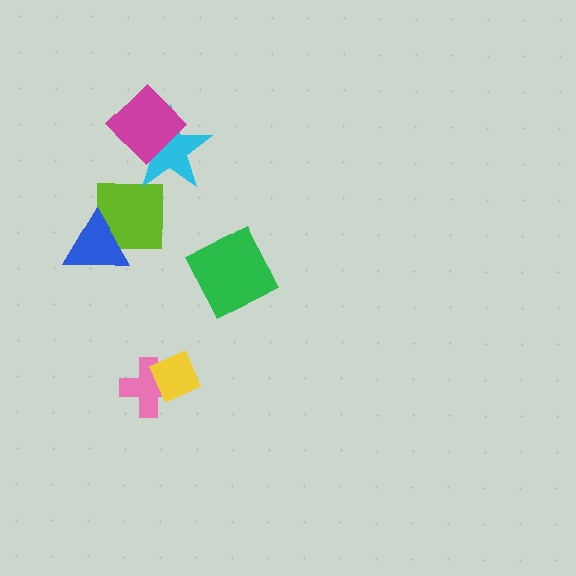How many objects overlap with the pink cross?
1 object overlaps with the pink cross.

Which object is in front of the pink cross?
The yellow diamond is in front of the pink cross.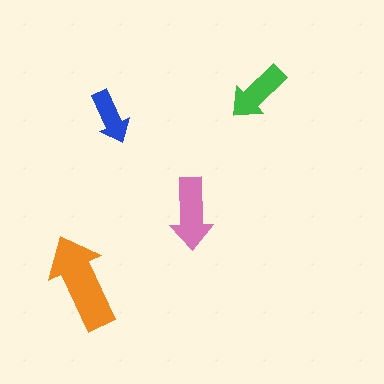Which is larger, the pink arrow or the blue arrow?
The pink one.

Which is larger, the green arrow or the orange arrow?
The orange one.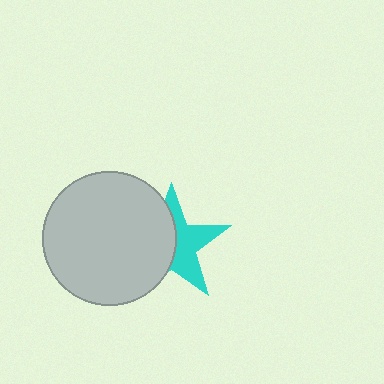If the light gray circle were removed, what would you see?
You would see the complete cyan star.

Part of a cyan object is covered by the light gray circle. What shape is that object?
It is a star.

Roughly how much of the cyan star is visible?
About half of it is visible (roughly 48%).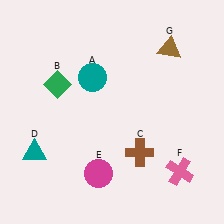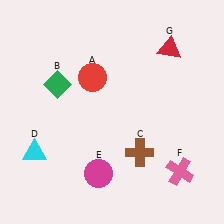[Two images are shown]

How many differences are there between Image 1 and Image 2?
There are 3 differences between the two images.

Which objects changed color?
A changed from teal to red. D changed from teal to cyan. G changed from brown to red.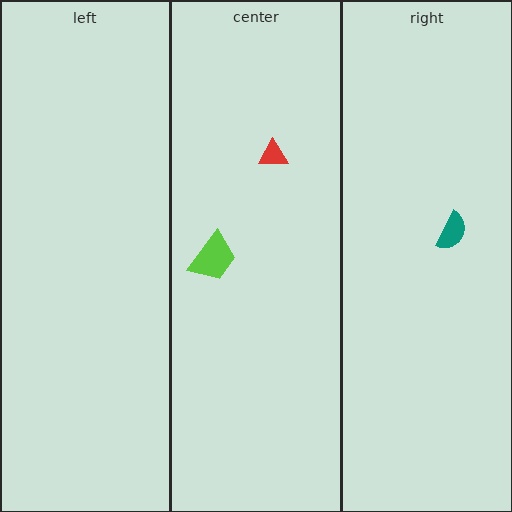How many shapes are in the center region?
2.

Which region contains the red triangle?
The center region.